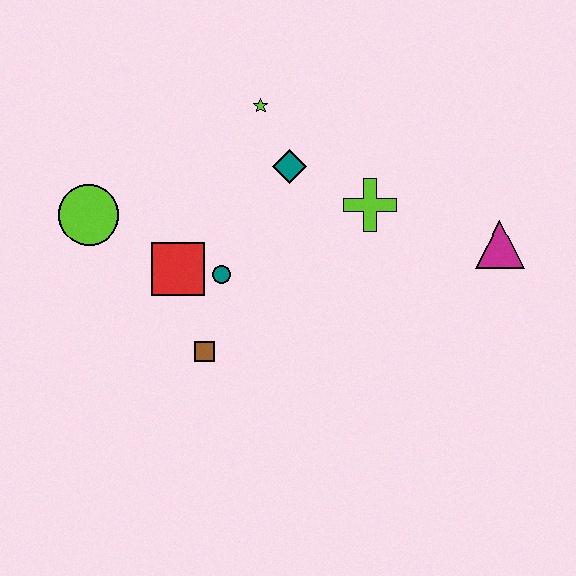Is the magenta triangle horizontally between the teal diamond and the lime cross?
No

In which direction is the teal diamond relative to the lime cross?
The teal diamond is to the left of the lime cross.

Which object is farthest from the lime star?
The magenta triangle is farthest from the lime star.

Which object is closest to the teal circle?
The red square is closest to the teal circle.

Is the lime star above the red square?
Yes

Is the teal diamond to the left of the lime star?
No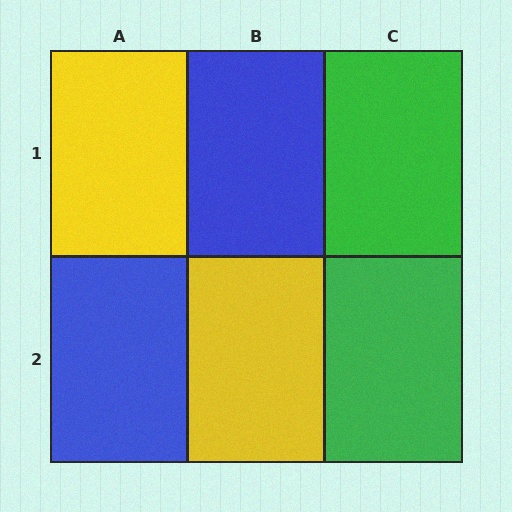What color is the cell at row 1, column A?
Yellow.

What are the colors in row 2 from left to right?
Blue, yellow, green.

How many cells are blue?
2 cells are blue.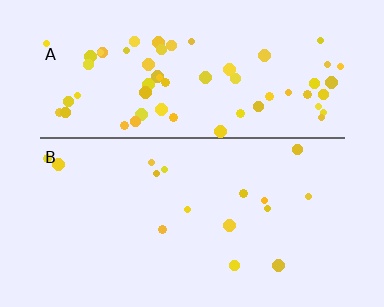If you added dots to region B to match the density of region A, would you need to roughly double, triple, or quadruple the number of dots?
Approximately quadruple.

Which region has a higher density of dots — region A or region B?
A (the top).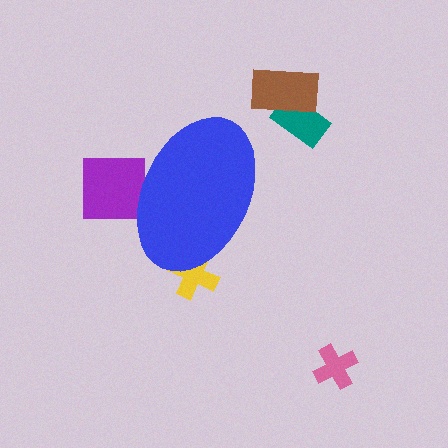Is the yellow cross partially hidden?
Yes, the yellow cross is partially hidden behind the blue ellipse.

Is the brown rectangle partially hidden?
No, the brown rectangle is fully visible.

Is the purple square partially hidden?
Yes, the purple square is partially hidden behind the blue ellipse.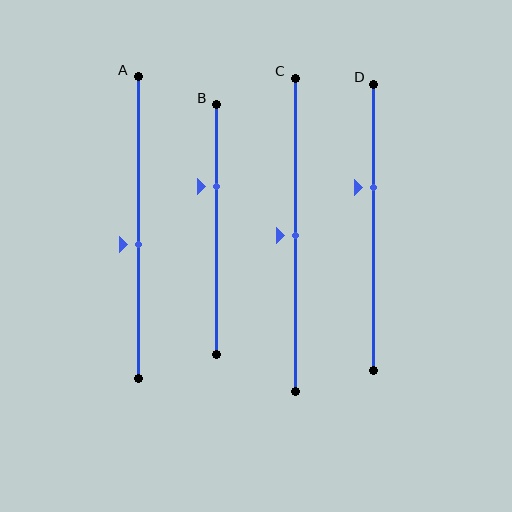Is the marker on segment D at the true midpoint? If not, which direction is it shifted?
No, the marker on segment D is shifted upward by about 14% of the segment length.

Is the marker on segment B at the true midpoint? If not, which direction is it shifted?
No, the marker on segment B is shifted upward by about 17% of the segment length.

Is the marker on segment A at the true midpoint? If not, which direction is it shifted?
No, the marker on segment A is shifted downward by about 6% of the segment length.